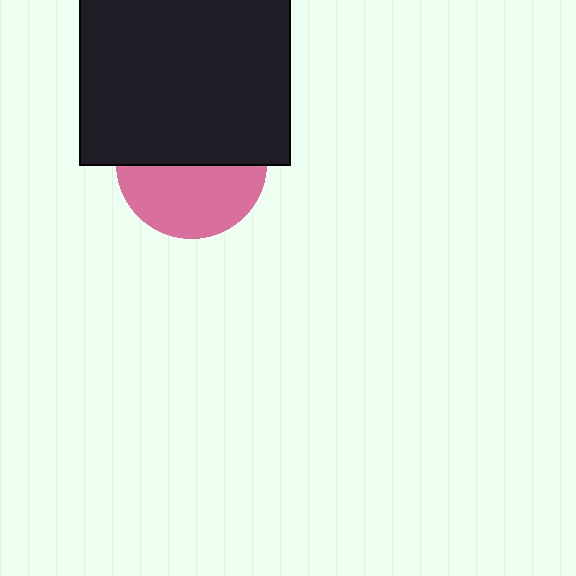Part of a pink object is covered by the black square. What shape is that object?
It is a circle.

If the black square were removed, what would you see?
You would see the complete pink circle.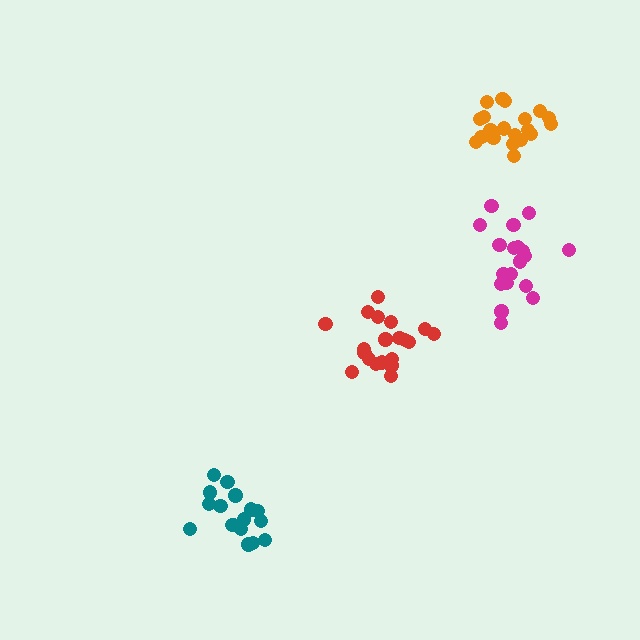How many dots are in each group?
Group 1: 20 dots, Group 2: 17 dots, Group 3: 20 dots, Group 4: 19 dots (76 total).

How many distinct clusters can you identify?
There are 4 distinct clusters.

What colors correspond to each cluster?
The clusters are colored: red, teal, orange, magenta.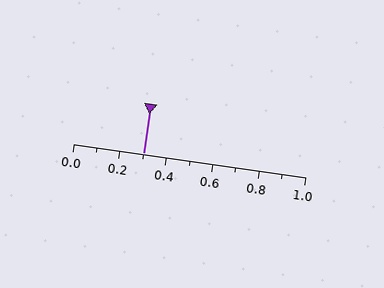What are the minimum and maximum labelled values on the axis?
The axis runs from 0.0 to 1.0.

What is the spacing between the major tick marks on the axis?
The major ticks are spaced 0.2 apart.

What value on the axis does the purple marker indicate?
The marker indicates approximately 0.3.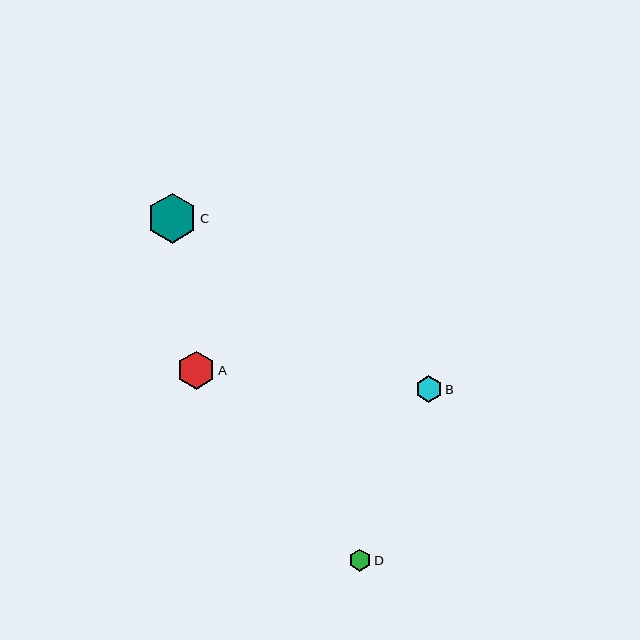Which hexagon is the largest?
Hexagon C is the largest with a size of approximately 50 pixels.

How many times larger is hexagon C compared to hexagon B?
Hexagon C is approximately 1.8 times the size of hexagon B.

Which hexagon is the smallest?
Hexagon D is the smallest with a size of approximately 22 pixels.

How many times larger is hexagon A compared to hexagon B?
Hexagon A is approximately 1.4 times the size of hexagon B.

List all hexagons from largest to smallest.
From largest to smallest: C, A, B, D.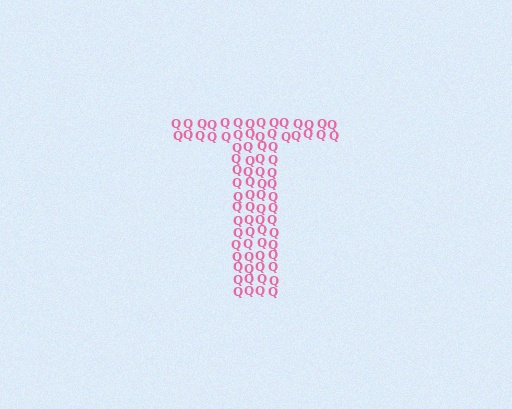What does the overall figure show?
The overall figure shows the letter T.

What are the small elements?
The small elements are letter Q's.